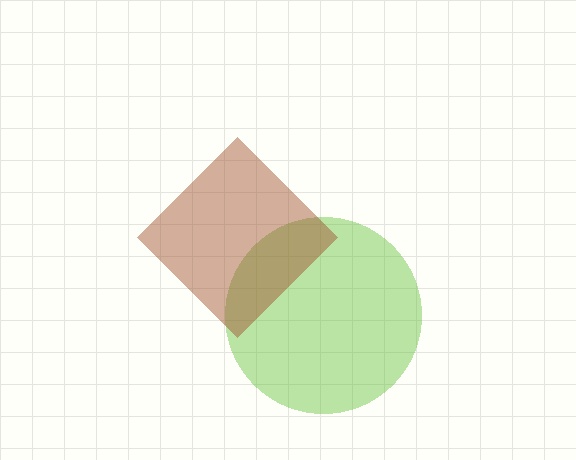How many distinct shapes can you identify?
There are 2 distinct shapes: a lime circle, a brown diamond.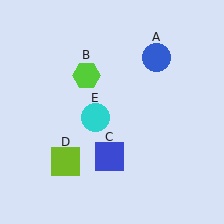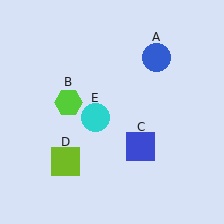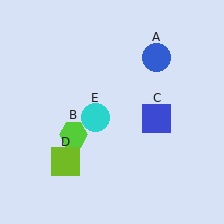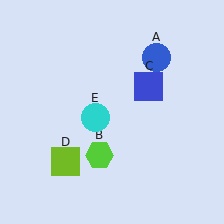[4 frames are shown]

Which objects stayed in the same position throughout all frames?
Blue circle (object A) and lime square (object D) and cyan circle (object E) remained stationary.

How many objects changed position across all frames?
2 objects changed position: lime hexagon (object B), blue square (object C).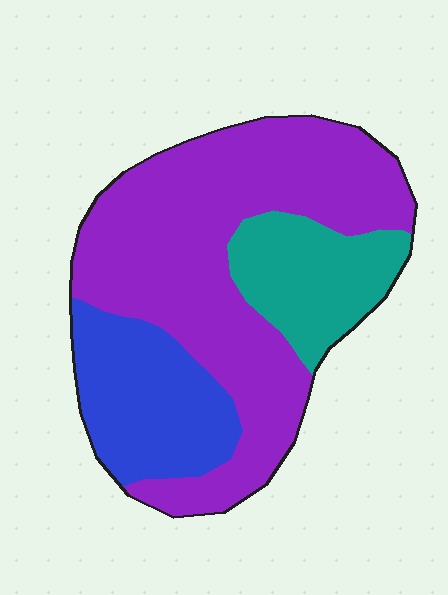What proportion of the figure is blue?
Blue takes up about one fifth (1/5) of the figure.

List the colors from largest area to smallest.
From largest to smallest: purple, blue, teal.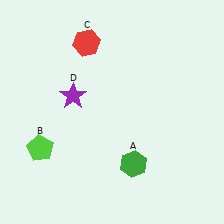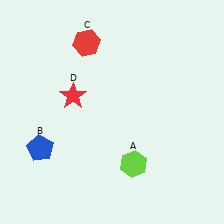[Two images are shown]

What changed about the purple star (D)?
In Image 1, D is purple. In Image 2, it changed to red.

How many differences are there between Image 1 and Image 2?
There are 3 differences between the two images.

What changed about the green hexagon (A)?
In Image 1, A is green. In Image 2, it changed to lime.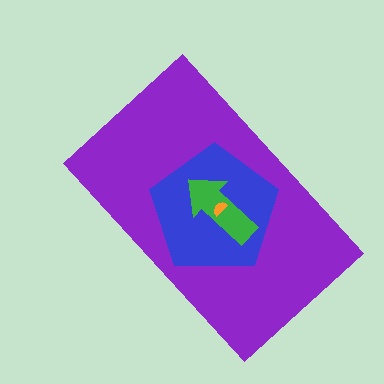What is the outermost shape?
The purple rectangle.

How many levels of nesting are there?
4.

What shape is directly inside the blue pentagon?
The green arrow.